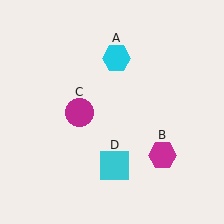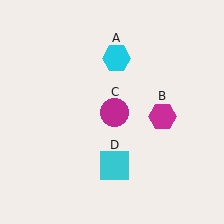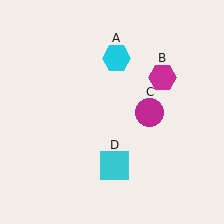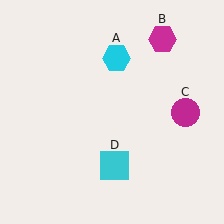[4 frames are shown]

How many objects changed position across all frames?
2 objects changed position: magenta hexagon (object B), magenta circle (object C).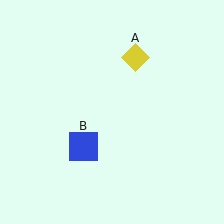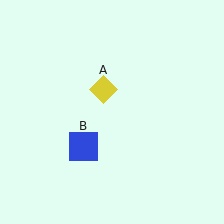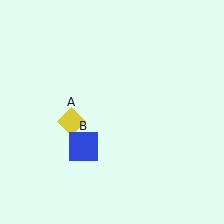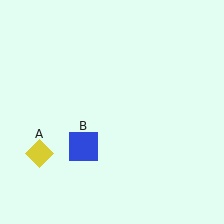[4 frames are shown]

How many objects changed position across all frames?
1 object changed position: yellow diamond (object A).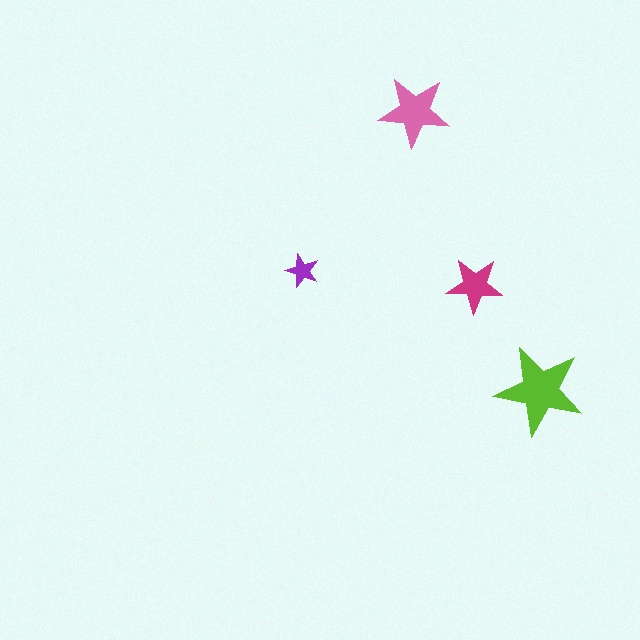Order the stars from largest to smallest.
the lime one, the pink one, the magenta one, the purple one.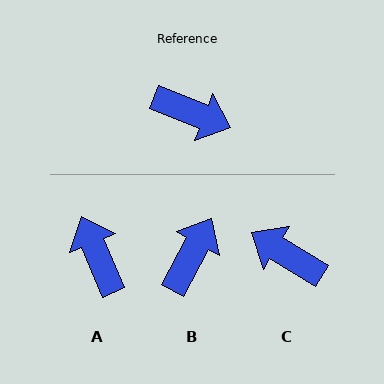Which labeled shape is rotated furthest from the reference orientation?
C, about 170 degrees away.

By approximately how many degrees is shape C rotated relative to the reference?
Approximately 170 degrees counter-clockwise.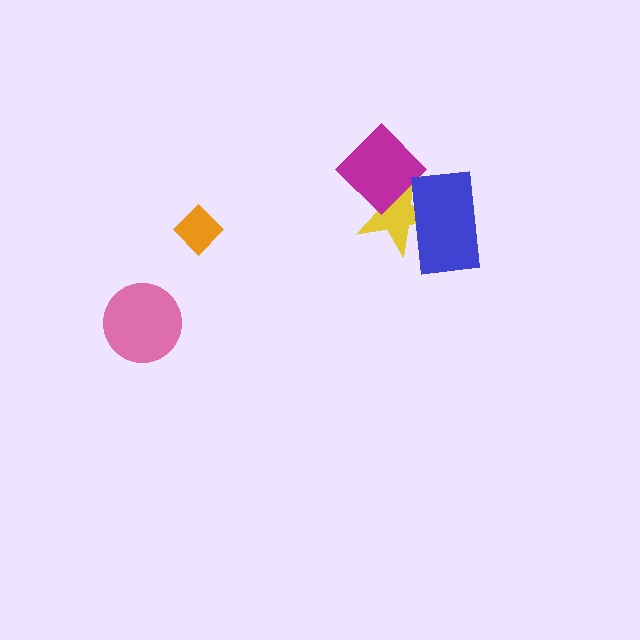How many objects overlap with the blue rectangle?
2 objects overlap with the blue rectangle.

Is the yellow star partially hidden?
Yes, it is partially covered by another shape.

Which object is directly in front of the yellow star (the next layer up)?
The magenta diamond is directly in front of the yellow star.